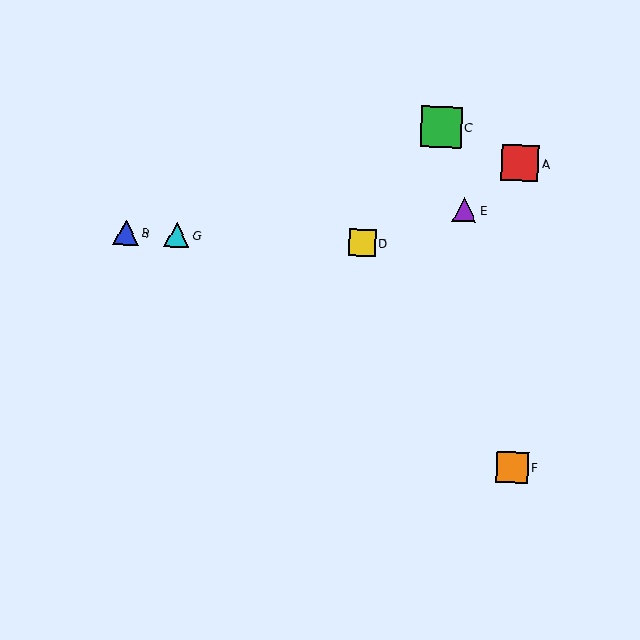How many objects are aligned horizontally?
3 objects (B, D, G) are aligned horizontally.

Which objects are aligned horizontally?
Objects B, D, G are aligned horizontally.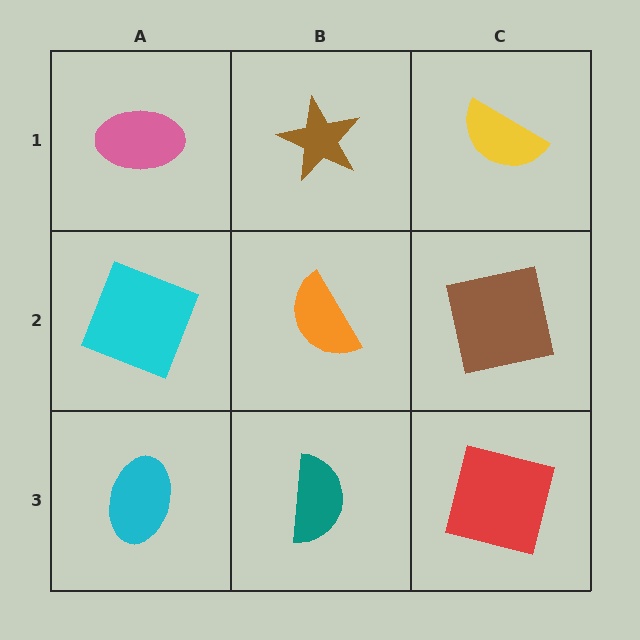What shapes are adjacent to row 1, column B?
An orange semicircle (row 2, column B), a pink ellipse (row 1, column A), a yellow semicircle (row 1, column C).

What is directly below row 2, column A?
A cyan ellipse.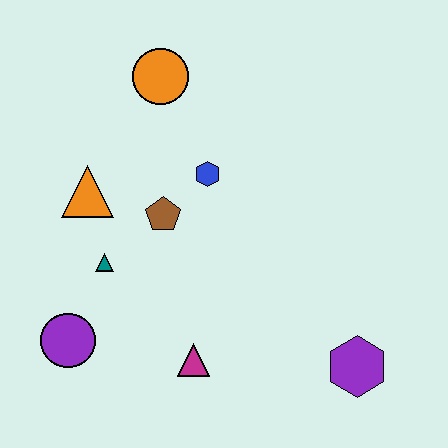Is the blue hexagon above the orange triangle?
Yes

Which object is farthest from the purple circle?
The purple hexagon is farthest from the purple circle.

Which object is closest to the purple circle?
The teal triangle is closest to the purple circle.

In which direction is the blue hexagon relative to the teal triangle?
The blue hexagon is to the right of the teal triangle.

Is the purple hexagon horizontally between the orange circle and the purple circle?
No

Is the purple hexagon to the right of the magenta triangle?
Yes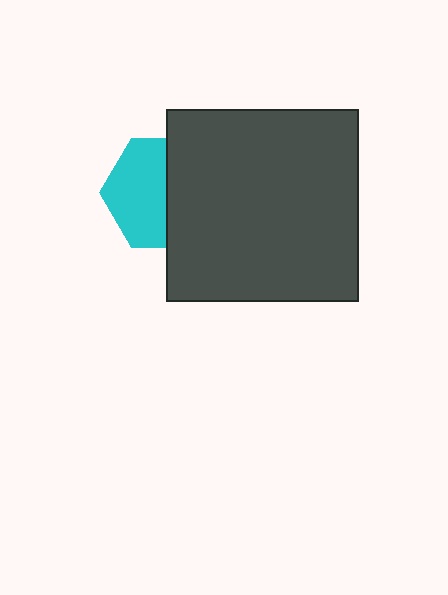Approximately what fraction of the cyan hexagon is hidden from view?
Roughly 47% of the cyan hexagon is hidden behind the dark gray square.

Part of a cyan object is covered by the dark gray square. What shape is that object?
It is a hexagon.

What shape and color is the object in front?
The object in front is a dark gray square.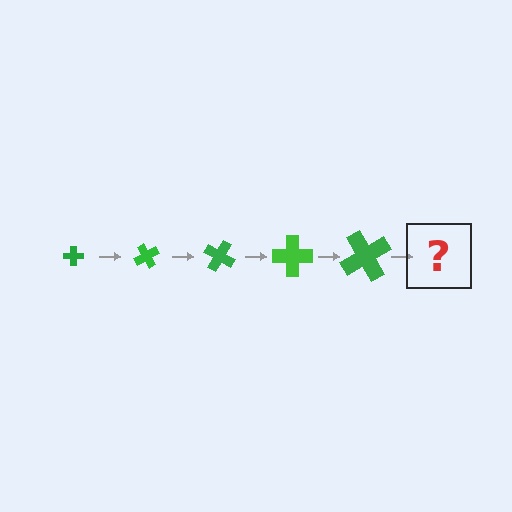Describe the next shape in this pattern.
It should be a cross, larger than the previous one and rotated 300 degrees from the start.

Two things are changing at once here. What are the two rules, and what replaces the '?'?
The two rules are that the cross grows larger each step and it rotates 60 degrees each step. The '?' should be a cross, larger than the previous one and rotated 300 degrees from the start.